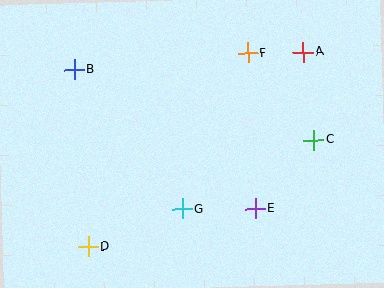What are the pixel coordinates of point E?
Point E is at (255, 209).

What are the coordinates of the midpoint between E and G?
The midpoint between E and G is at (218, 209).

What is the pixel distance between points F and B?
The distance between F and B is 174 pixels.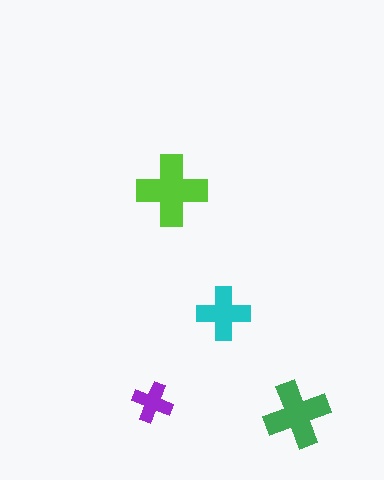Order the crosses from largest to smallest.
the lime one, the green one, the cyan one, the purple one.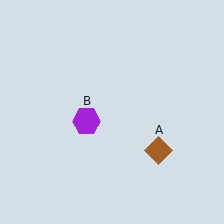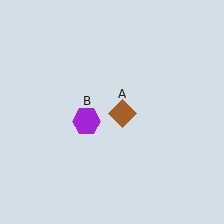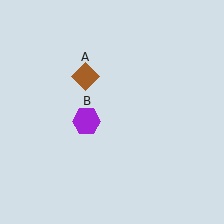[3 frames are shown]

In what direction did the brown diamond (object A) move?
The brown diamond (object A) moved up and to the left.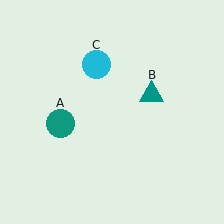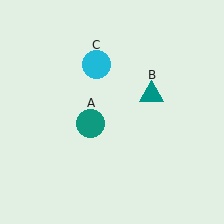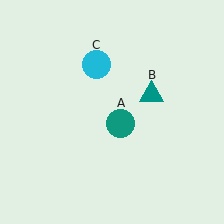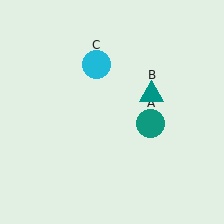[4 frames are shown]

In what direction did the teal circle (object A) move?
The teal circle (object A) moved right.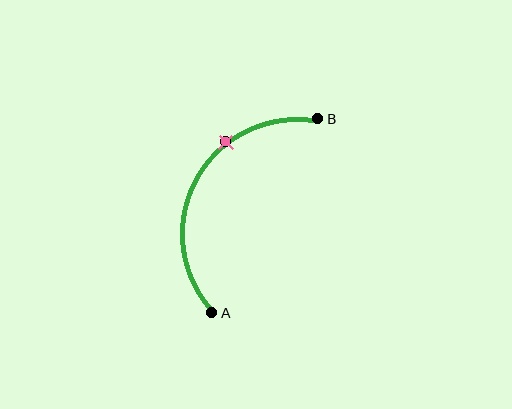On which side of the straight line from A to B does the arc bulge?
The arc bulges to the left of the straight line connecting A and B.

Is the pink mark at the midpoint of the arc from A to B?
No. The pink mark lies on the arc but is closer to endpoint B. The arc midpoint would be at the point on the curve equidistant along the arc from both A and B.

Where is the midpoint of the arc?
The arc midpoint is the point on the curve farthest from the straight line joining A and B. It sits to the left of that line.